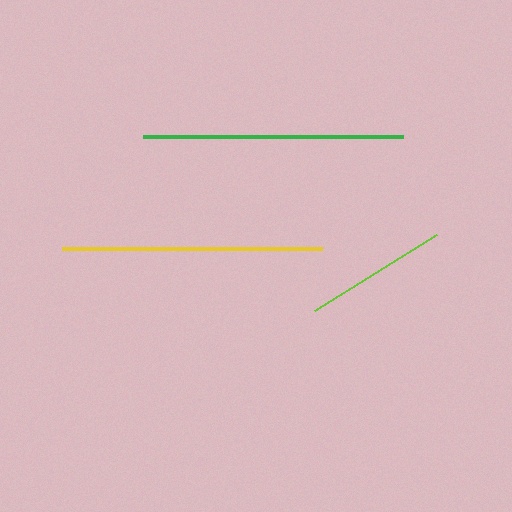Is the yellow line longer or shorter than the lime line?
The yellow line is longer than the lime line.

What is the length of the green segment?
The green segment is approximately 260 pixels long.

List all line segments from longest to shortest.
From longest to shortest: green, yellow, lime.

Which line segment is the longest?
The green line is the longest at approximately 260 pixels.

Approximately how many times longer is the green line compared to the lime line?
The green line is approximately 1.8 times the length of the lime line.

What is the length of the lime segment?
The lime segment is approximately 144 pixels long.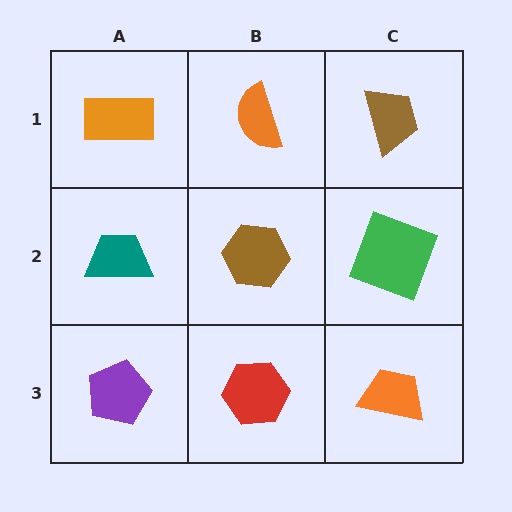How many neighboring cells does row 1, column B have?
3.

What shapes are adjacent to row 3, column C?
A green square (row 2, column C), a red hexagon (row 3, column B).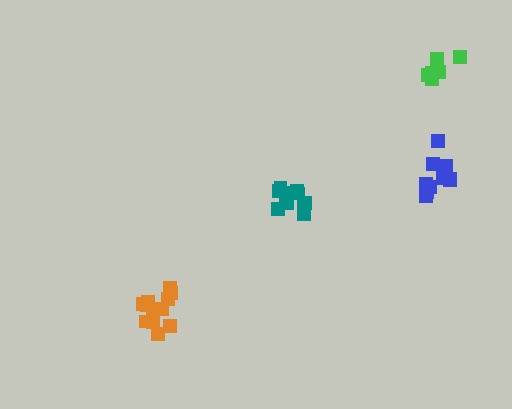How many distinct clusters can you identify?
There are 4 distinct clusters.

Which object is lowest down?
The orange cluster is bottommost.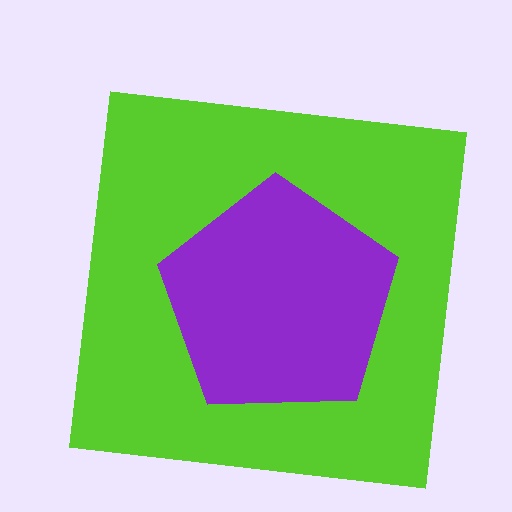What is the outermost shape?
The lime square.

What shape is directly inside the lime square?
The purple pentagon.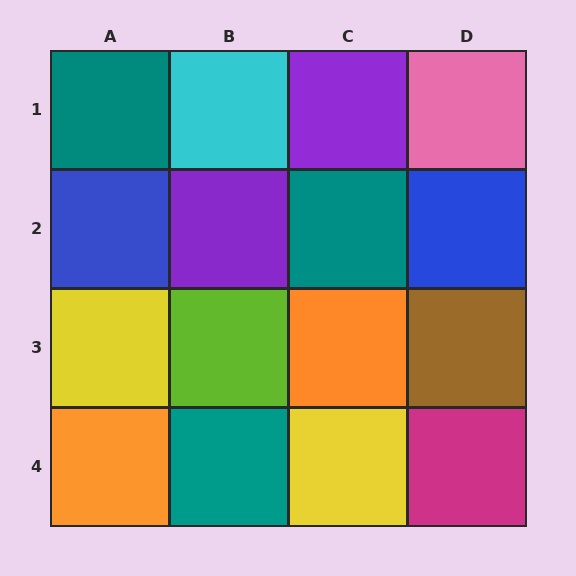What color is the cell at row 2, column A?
Blue.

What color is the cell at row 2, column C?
Teal.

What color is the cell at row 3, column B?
Lime.